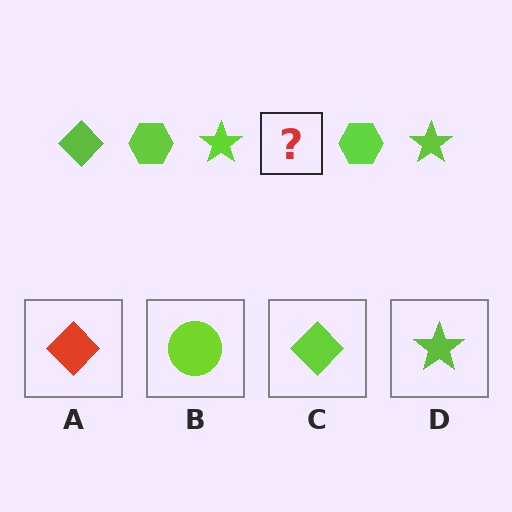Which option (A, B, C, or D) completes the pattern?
C.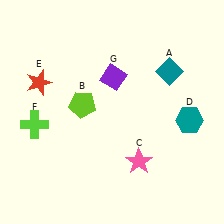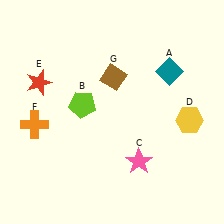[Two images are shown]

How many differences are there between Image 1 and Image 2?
There are 3 differences between the two images.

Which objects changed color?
D changed from teal to yellow. F changed from lime to orange. G changed from purple to brown.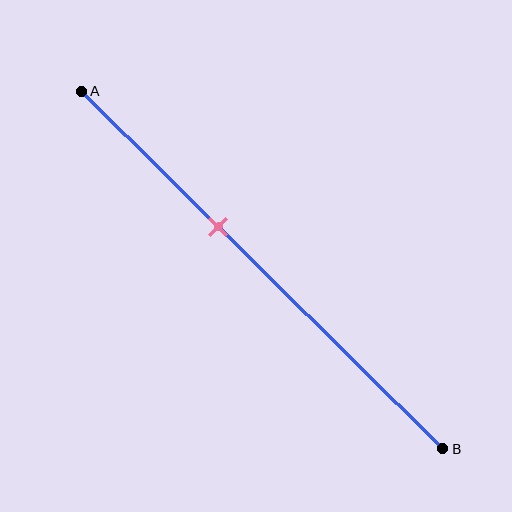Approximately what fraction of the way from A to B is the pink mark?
The pink mark is approximately 40% of the way from A to B.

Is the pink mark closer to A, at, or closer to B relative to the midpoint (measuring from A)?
The pink mark is closer to point A than the midpoint of segment AB.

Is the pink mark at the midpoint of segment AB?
No, the mark is at about 40% from A, not at the 50% midpoint.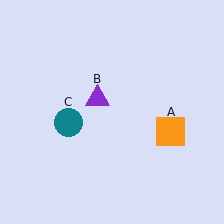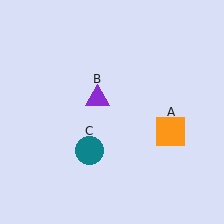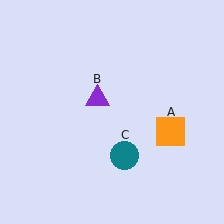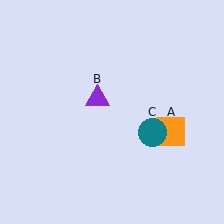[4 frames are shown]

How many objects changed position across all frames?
1 object changed position: teal circle (object C).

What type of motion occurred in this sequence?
The teal circle (object C) rotated counterclockwise around the center of the scene.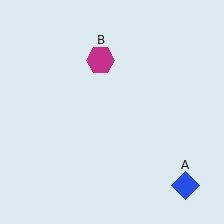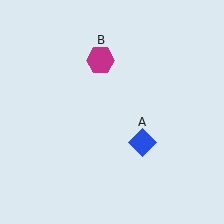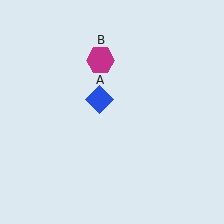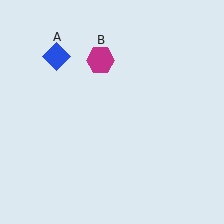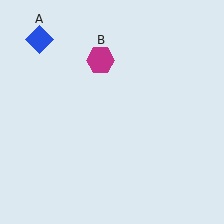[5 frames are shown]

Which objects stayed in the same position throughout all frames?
Magenta hexagon (object B) remained stationary.